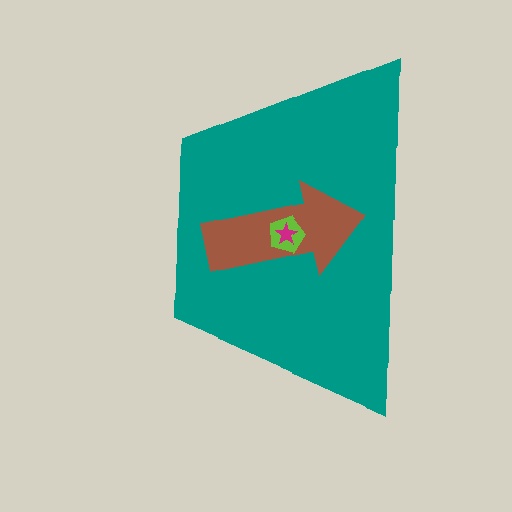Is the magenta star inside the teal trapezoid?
Yes.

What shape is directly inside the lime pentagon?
The magenta star.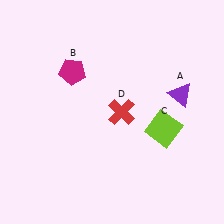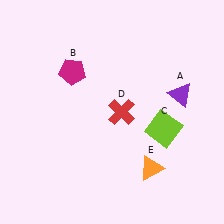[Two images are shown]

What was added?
An orange triangle (E) was added in Image 2.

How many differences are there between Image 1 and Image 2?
There is 1 difference between the two images.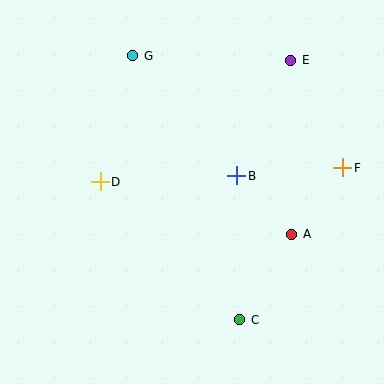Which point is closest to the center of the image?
Point B at (237, 176) is closest to the center.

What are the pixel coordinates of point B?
Point B is at (237, 176).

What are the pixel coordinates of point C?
Point C is at (240, 320).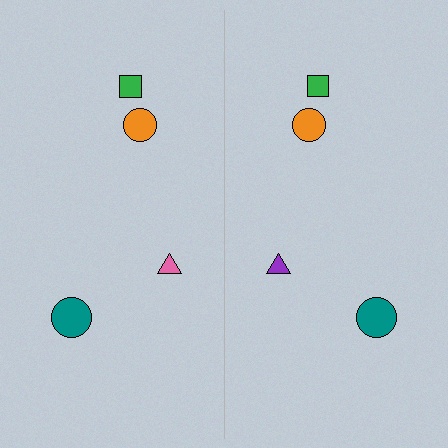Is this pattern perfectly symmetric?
No, the pattern is not perfectly symmetric. The purple triangle on the right side breaks the symmetry — its mirror counterpart is pink.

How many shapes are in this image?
There are 8 shapes in this image.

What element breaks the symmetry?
The purple triangle on the right side breaks the symmetry — its mirror counterpart is pink.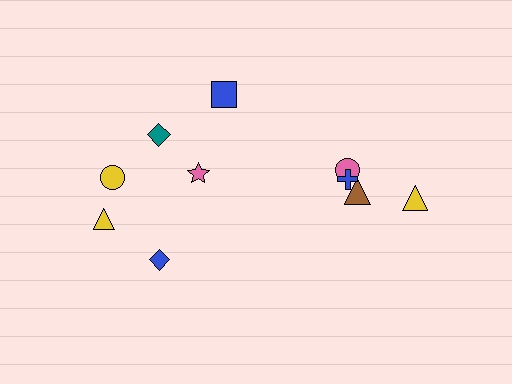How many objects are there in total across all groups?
There are 10 objects.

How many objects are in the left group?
There are 6 objects.